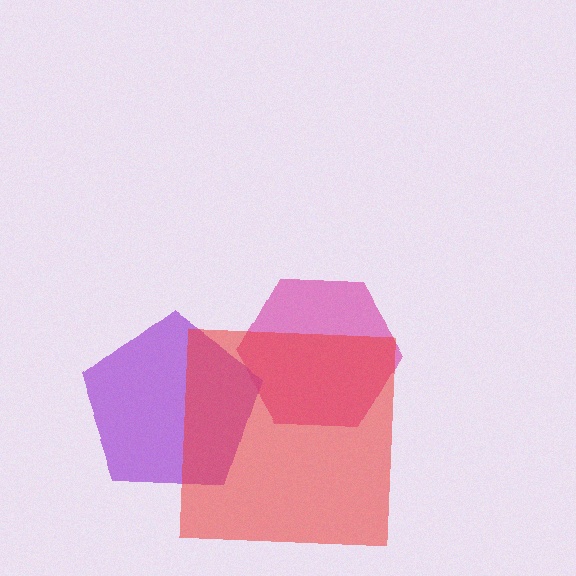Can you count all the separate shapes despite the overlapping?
Yes, there are 3 separate shapes.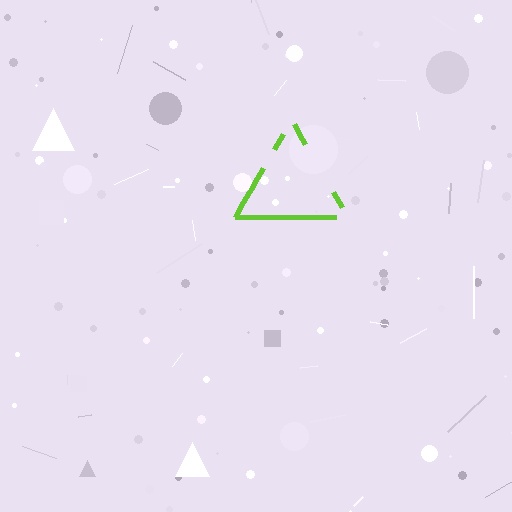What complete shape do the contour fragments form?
The contour fragments form a triangle.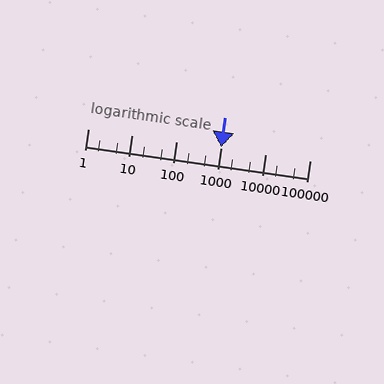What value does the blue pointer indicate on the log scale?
The pointer indicates approximately 990.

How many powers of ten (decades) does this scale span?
The scale spans 5 decades, from 1 to 100000.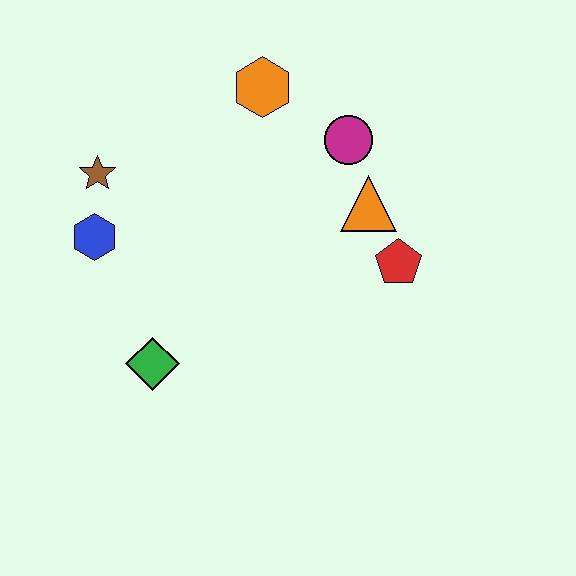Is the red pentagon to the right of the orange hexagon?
Yes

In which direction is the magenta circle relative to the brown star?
The magenta circle is to the right of the brown star.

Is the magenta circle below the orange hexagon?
Yes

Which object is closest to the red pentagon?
The orange triangle is closest to the red pentagon.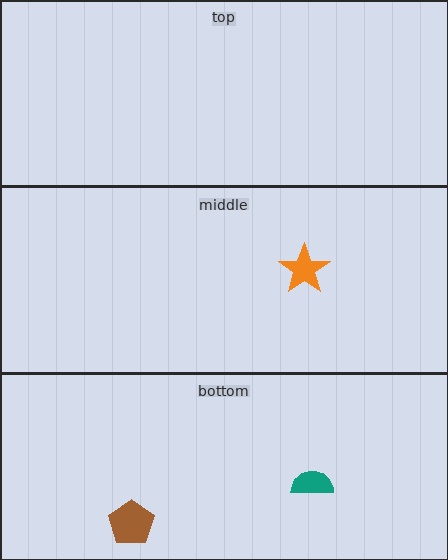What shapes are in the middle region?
The orange star.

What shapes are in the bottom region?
The teal semicircle, the brown pentagon.